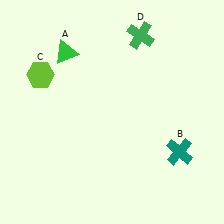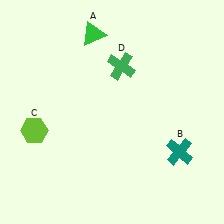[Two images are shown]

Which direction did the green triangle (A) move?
The green triangle (A) moved right.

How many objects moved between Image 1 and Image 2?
3 objects moved between the two images.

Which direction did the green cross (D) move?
The green cross (D) moved down.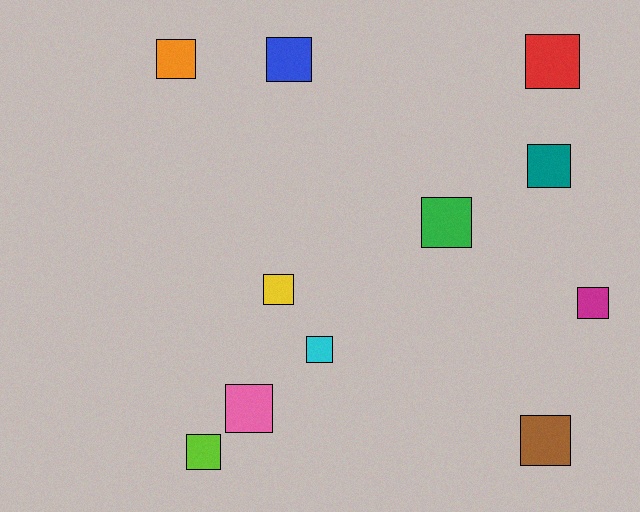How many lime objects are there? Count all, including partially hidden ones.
There is 1 lime object.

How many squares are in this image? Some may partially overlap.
There are 11 squares.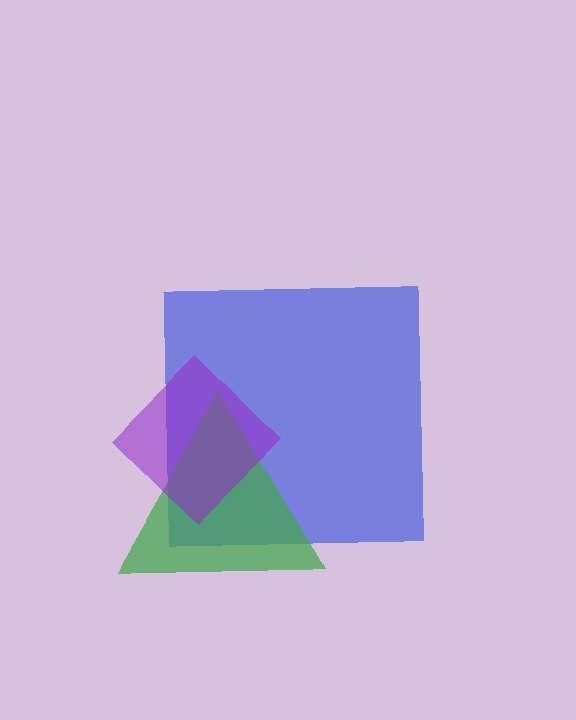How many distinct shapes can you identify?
There are 3 distinct shapes: a blue square, a green triangle, a purple diamond.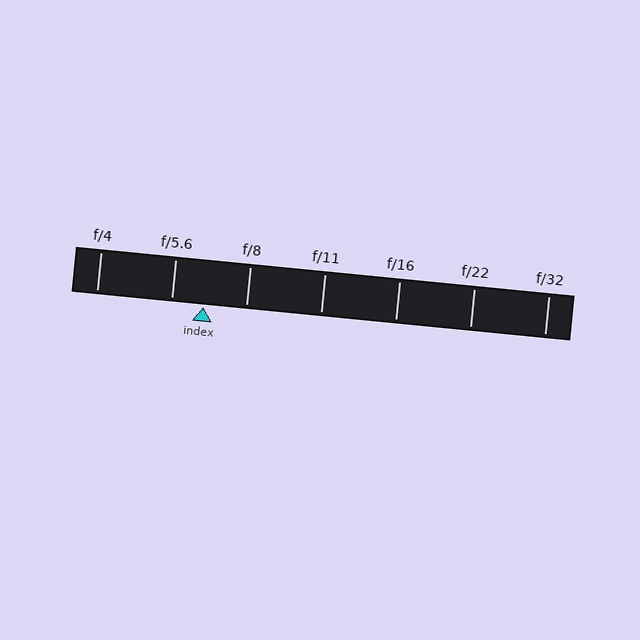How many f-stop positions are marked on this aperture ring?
There are 7 f-stop positions marked.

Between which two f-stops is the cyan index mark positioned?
The index mark is between f/5.6 and f/8.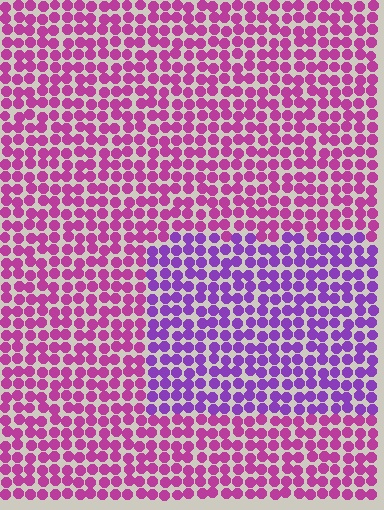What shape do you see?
I see a rectangle.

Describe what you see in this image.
The image is filled with small magenta elements in a uniform arrangement. A rectangle-shaped region is visible where the elements are tinted to a slightly different hue, forming a subtle color boundary.